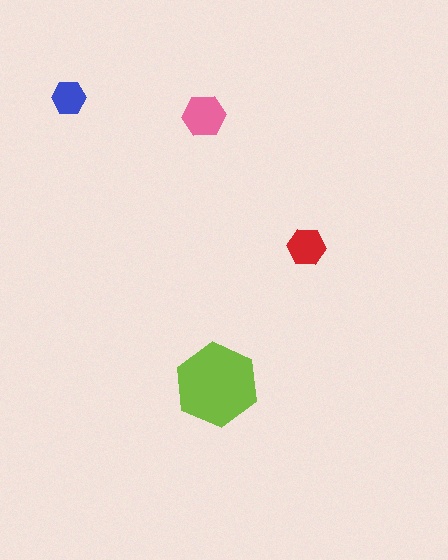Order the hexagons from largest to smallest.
the lime one, the pink one, the red one, the blue one.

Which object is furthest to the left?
The blue hexagon is leftmost.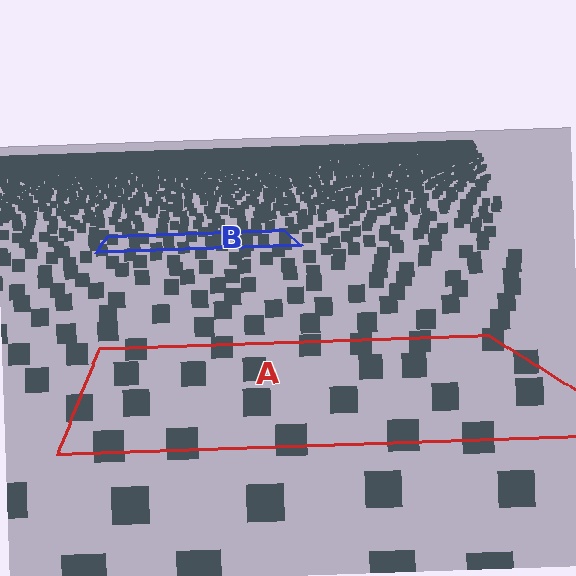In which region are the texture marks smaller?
The texture marks are smaller in region B, because it is farther away.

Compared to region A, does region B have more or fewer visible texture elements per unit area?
Region B has more texture elements per unit area — they are packed more densely because it is farther away.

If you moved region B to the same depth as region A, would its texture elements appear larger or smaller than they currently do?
They would appear larger. At a closer depth, the same texture elements are projected at a bigger on-screen size.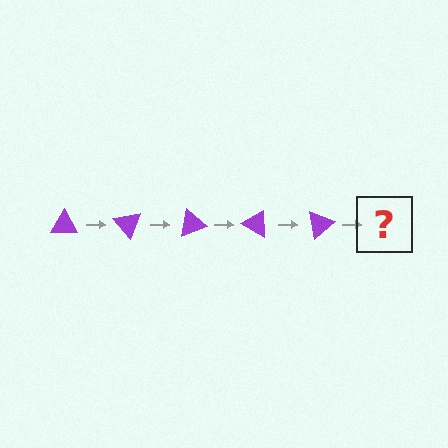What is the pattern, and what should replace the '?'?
The pattern is that the triangle rotates 50 degrees each step. The '?' should be a purple triangle rotated 250 degrees.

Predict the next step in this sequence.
The next step is a purple triangle rotated 250 degrees.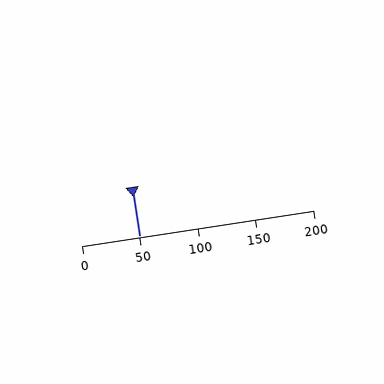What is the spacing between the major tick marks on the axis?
The major ticks are spaced 50 apart.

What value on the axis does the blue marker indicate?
The marker indicates approximately 50.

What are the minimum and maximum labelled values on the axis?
The axis runs from 0 to 200.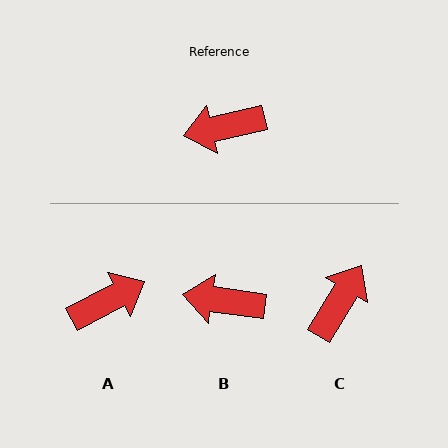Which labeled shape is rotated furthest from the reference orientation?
A, about 165 degrees away.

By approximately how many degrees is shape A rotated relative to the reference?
Approximately 165 degrees clockwise.